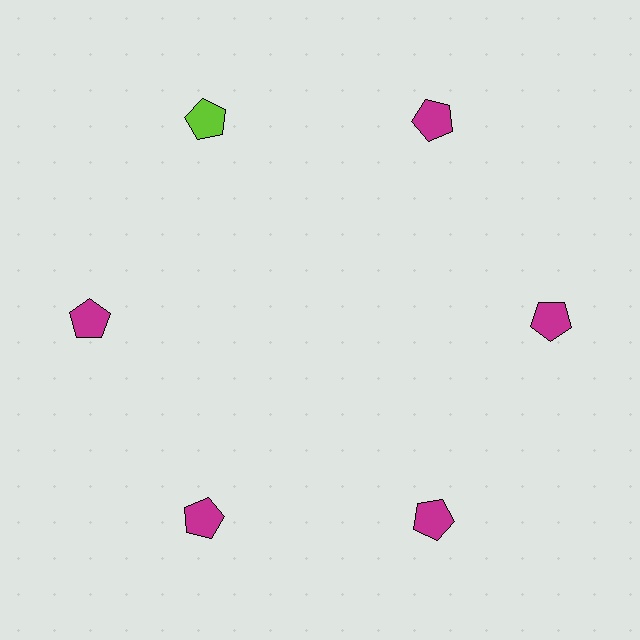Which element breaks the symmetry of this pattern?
The lime pentagon at roughly the 11 o'clock position breaks the symmetry. All other shapes are magenta pentagons.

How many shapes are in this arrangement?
There are 6 shapes arranged in a ring pattern.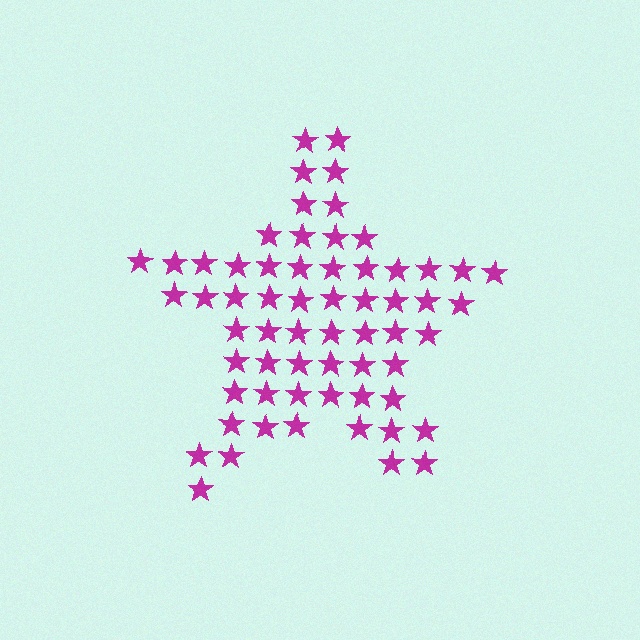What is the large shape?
The large shape is a star.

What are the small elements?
The small elements are stars.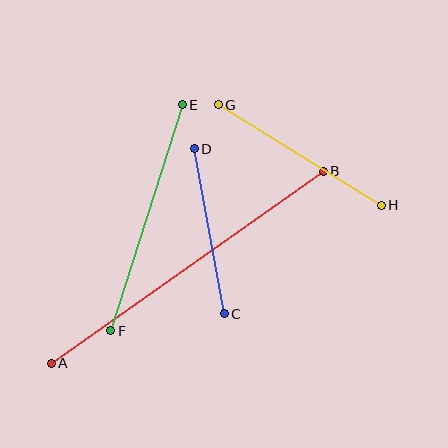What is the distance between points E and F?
The distance is approximately 237 pixels.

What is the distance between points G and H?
The distance is approximately 191 pixels.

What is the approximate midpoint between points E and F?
The midpoint is at approximately (147, 218) pixels.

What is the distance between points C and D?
The distance is approximately 168 pixels.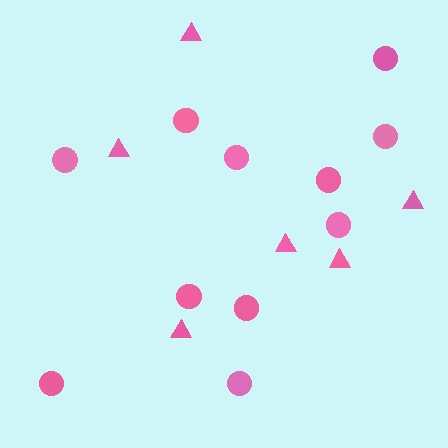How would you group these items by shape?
There are 2 groups: one group of circles (11) and one group of triangles (6).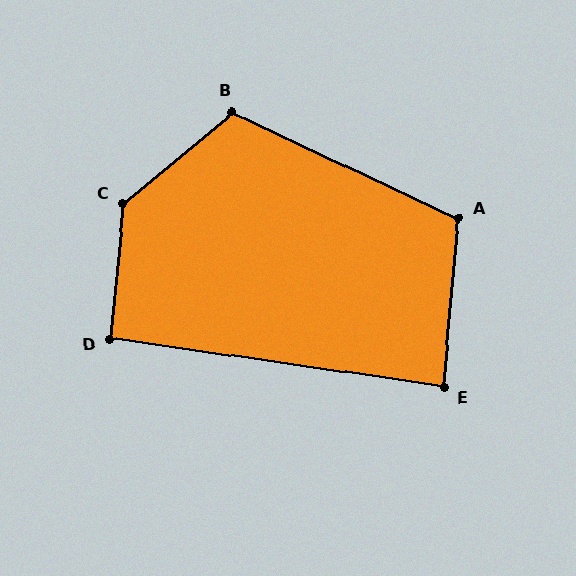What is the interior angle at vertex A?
Approximately 110 degrees (obtuse).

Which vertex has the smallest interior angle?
E, at approximately 87 degrees.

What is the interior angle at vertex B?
Approximately 115 degrees (obtuse).